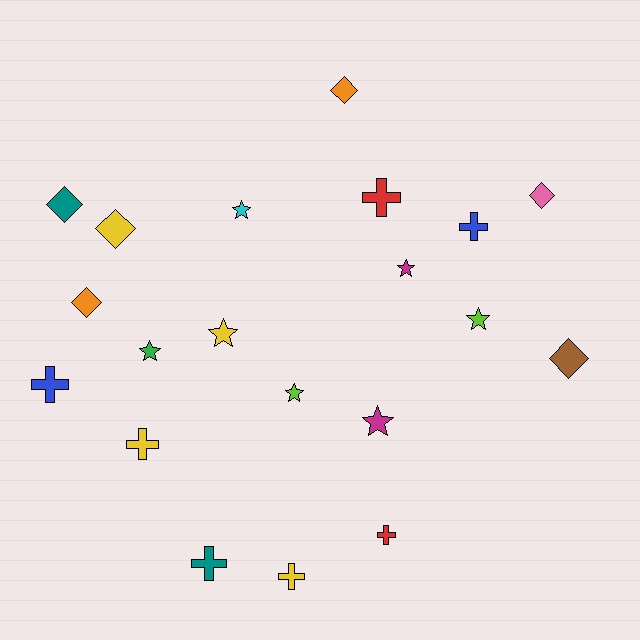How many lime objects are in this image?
There are 2 lime objects.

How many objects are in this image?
There are 20 objects.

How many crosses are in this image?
There are 7 crosses.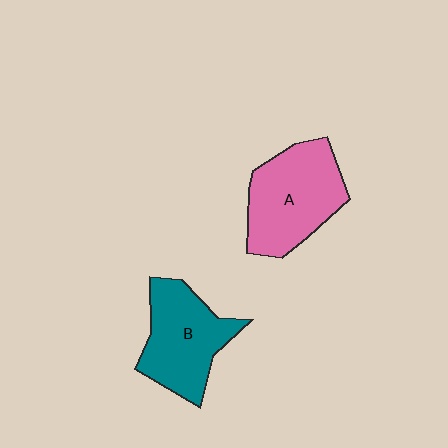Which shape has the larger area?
Shape A (pink).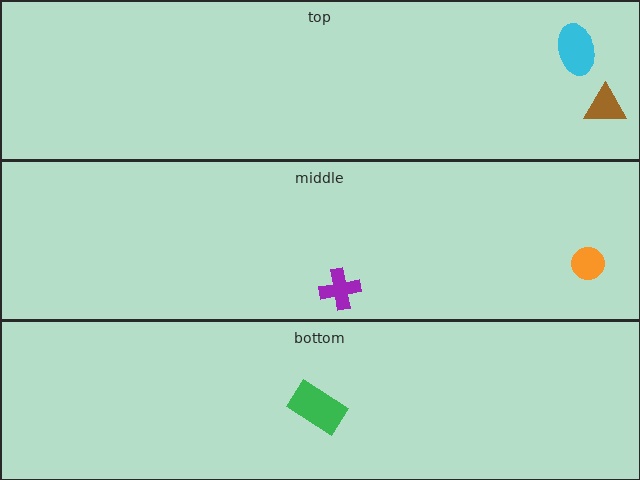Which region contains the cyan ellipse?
The top region.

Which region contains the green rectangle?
The bottom region.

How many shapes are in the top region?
2.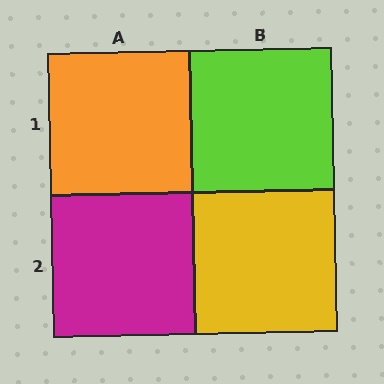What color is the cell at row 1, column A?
Orange.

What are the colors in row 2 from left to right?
Magenta, yellow.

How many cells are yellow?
1 cell is yellow.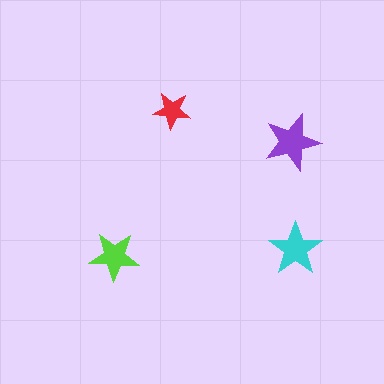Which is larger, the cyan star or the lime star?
The cyan one.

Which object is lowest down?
The lime star is bottommost.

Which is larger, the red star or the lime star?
The lime one.